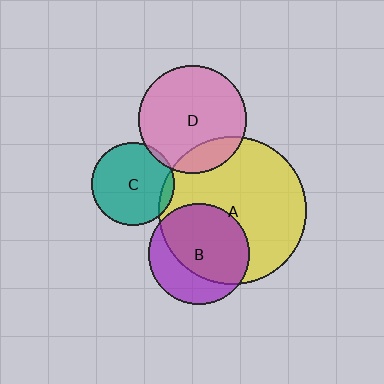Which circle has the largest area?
Circle A (yellow).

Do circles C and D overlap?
Yes.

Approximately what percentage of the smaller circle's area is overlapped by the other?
Approximately 5%.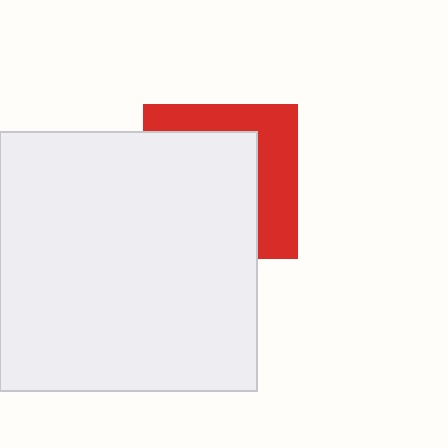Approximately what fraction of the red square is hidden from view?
Roughly 61% of the red square is hidden behind the white square.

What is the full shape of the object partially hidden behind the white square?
The partially hidden object is a red square.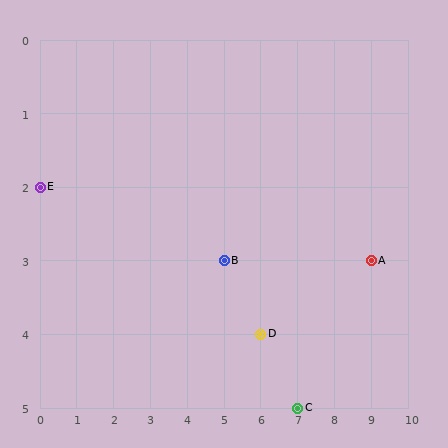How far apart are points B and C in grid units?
Points B and C are 2 columns and 2 rows apart (about 2.8 grid units diagonally).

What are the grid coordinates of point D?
Point D is at grid coordinates (6, 4).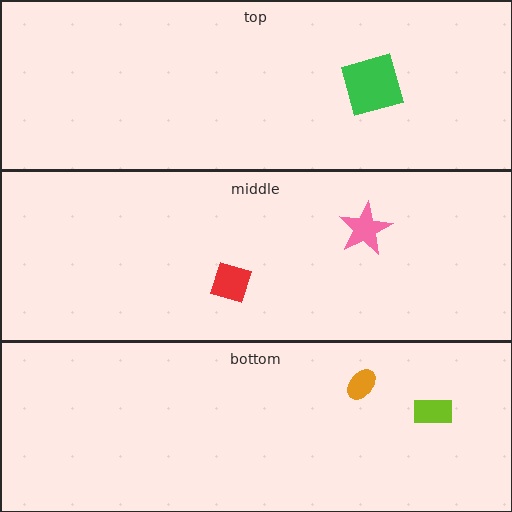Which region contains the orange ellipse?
The bottom region.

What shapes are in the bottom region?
The lime rectangle, the orange ellipse.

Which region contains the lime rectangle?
The bottom region.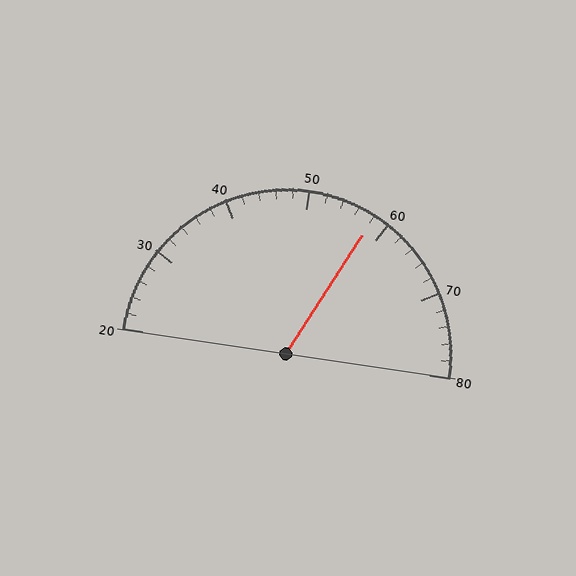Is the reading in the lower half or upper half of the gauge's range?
The reading is in the upper half of the range (20 to 80).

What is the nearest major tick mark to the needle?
The nearest major tick mark is 60.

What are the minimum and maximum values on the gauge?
The gauge ranges from 20 to 80.